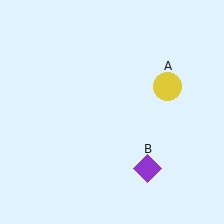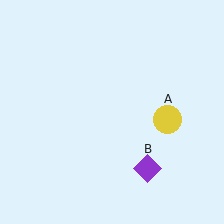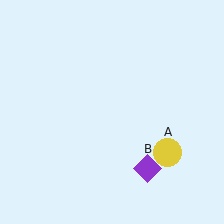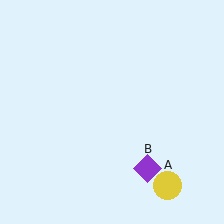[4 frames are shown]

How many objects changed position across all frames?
1 object changed position: yellow circle (object A).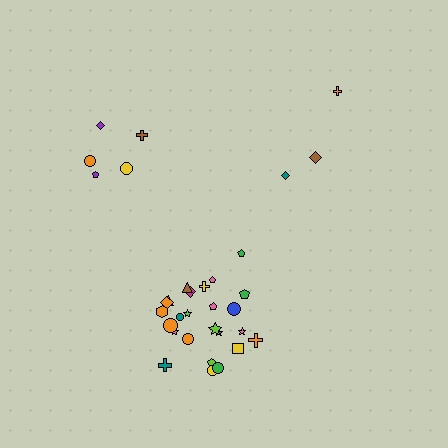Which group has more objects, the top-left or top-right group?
The top-left group.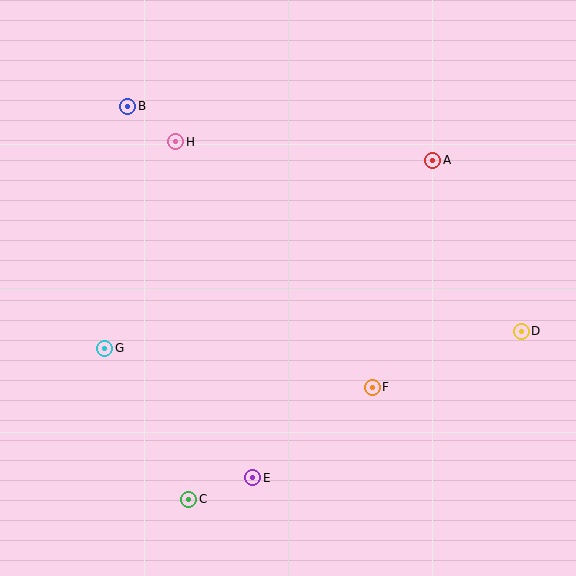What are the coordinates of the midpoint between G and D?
The midpoint between G and D is at (313, 340).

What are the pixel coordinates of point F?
Point F is at (372, 387).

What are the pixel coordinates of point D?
Point D is at (521, 331).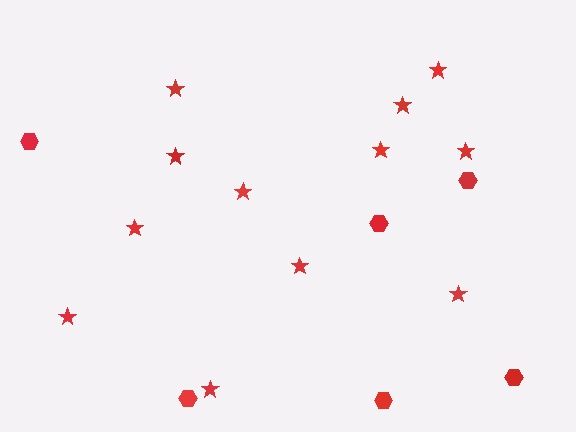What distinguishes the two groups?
There are 2 groups: one group of hexagons (6) and one group of stars (12).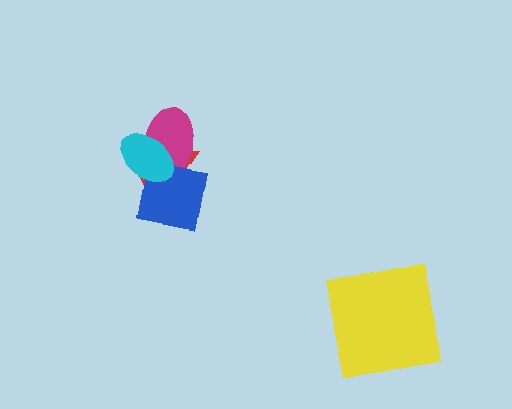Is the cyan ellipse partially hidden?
No, no other shape covers it.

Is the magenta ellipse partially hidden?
Yes, it is partially covered by another shape.